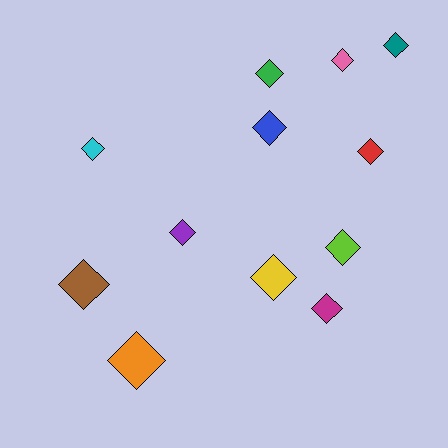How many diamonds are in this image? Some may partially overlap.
There are 12 diamonds.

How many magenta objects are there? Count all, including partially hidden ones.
There is 1 magenta object.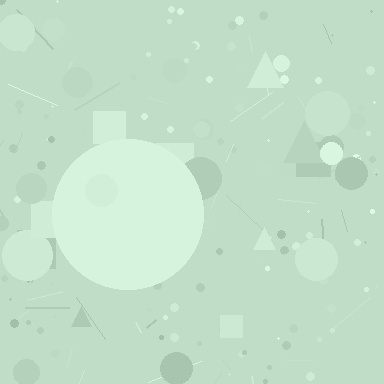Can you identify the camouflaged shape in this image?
The camouflaged shape is a circle.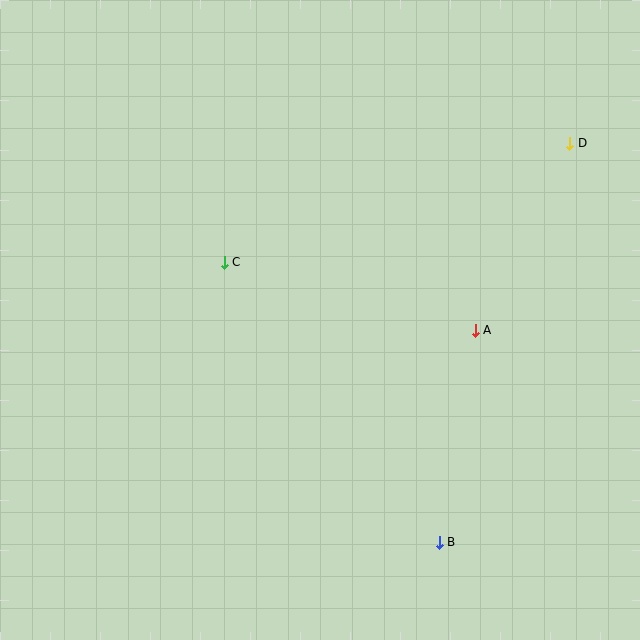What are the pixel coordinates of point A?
Point A is at (475, 330).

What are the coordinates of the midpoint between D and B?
The midpoint between D and B is at (505, 343).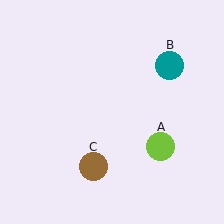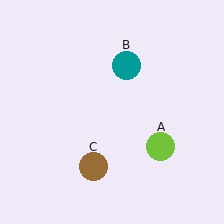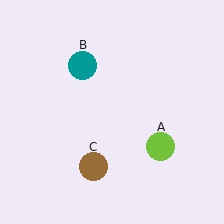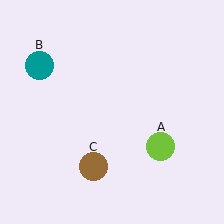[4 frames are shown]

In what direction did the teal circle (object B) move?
The teal circle (object B) moved left.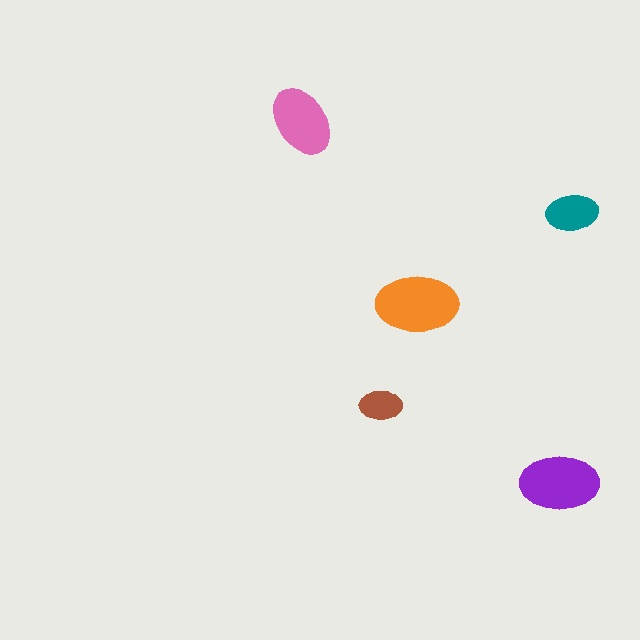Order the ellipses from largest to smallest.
the orange one, the purple one, the pink one, the teal one, the brown one.